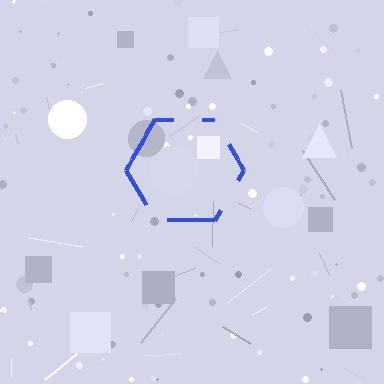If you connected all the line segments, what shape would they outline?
They would outline a hexagon.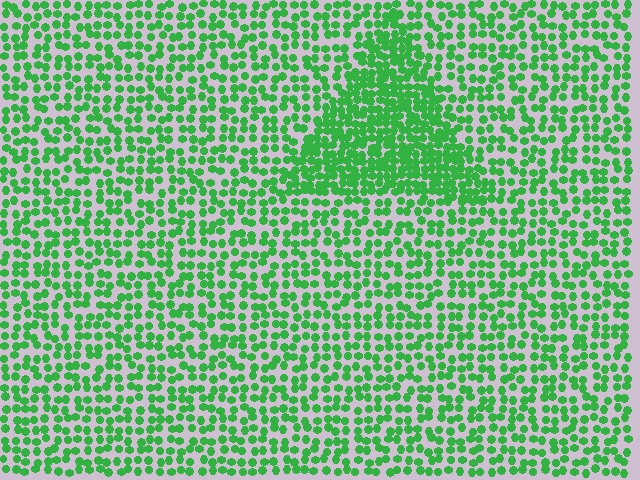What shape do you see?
I see a triangle.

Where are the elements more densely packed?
The elements are more densely packed inside the triangle boundary.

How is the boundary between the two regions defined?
The boundary is defined by a change in element density (approximately 1.9x ratio). All elements are the same color, size, and shape.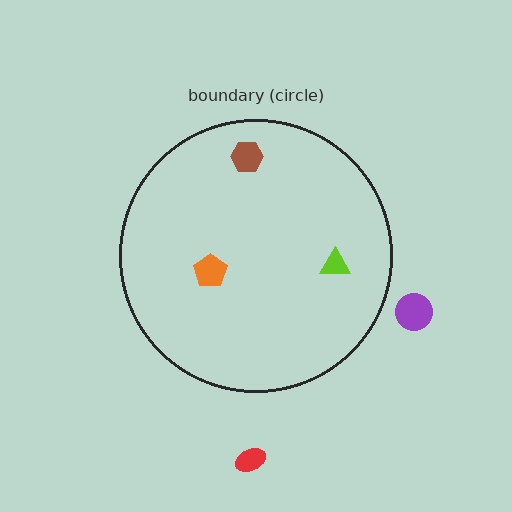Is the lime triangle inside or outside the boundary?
Inside.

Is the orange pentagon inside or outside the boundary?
Inside.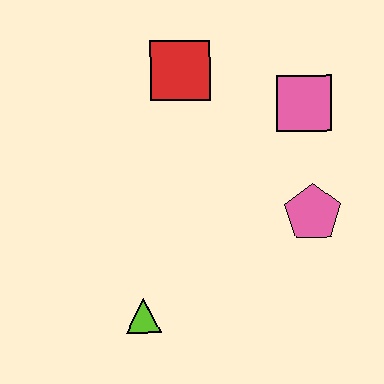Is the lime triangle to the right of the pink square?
No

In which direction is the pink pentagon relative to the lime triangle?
The pink pentagon is to the right of the lime triangle.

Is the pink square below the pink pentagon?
No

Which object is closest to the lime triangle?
The pink pentagon is closest to the lime triangle.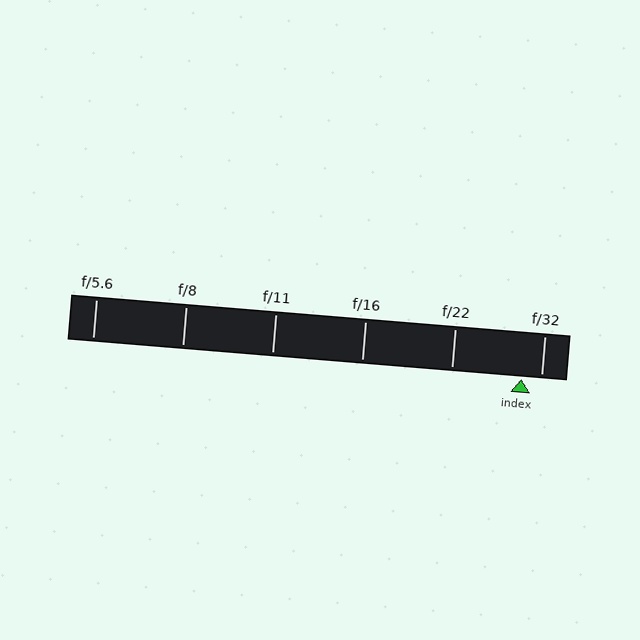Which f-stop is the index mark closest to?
The index mark is closest to f/32.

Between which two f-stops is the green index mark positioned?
The index mark is between f/22 and f/32.